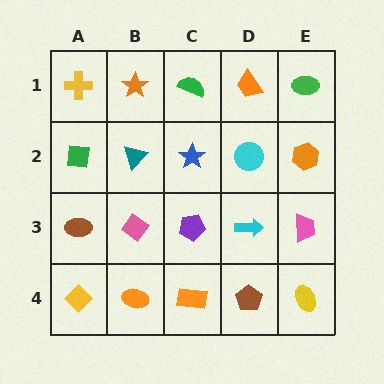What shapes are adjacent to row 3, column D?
A cyan circle (row 2, column D), a brown pentagon (row 4, column D), a purple pentagon (row 3, column C), a pink trapezoid (row 3, column E).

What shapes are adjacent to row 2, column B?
An orange star (row 1, column B), a pink diamond (row 3, column B), a green square (row 2, column A), a blue star (row 2, column C).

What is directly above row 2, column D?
An orange trapezoid.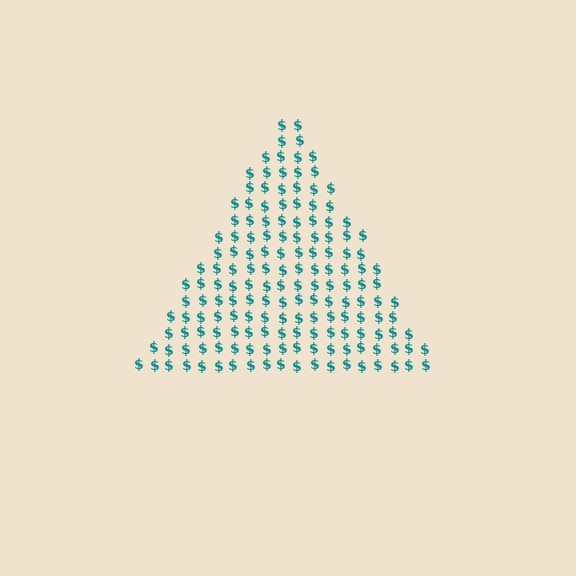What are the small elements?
The small elements are dollar signs.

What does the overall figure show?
The overall figure shows a triangle.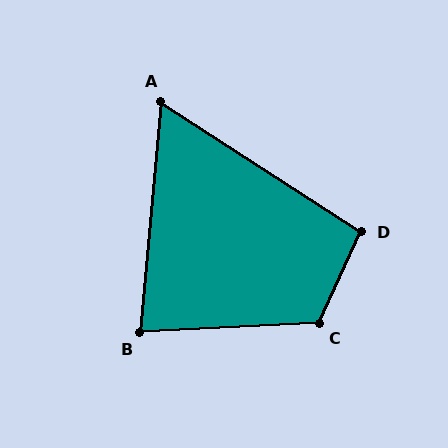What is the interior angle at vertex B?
Approximately 82 degrees (acute).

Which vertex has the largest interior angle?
C, at approximately 118 degrees.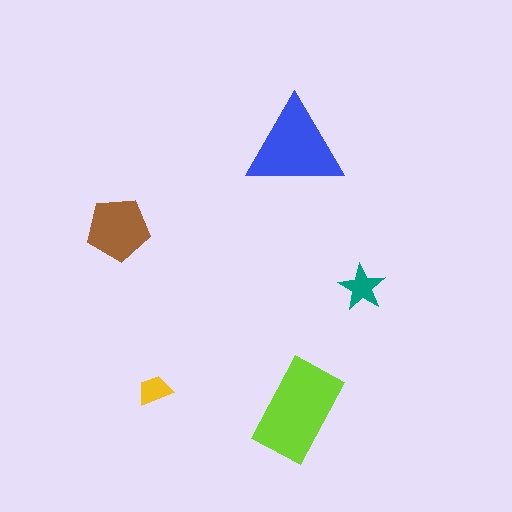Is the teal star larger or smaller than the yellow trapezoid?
Larger.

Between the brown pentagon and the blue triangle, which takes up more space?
The blue triangle.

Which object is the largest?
The lime rectangle.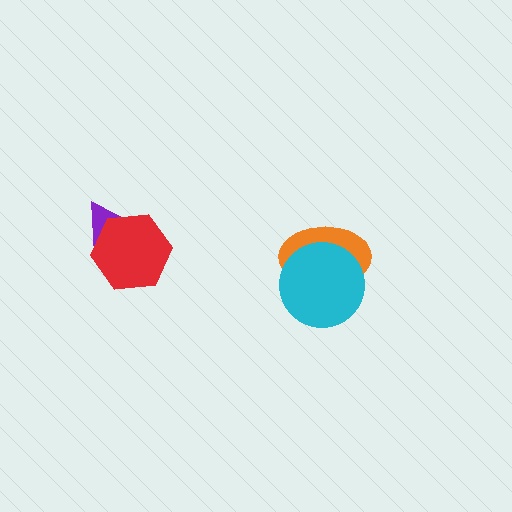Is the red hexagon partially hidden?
No, no other shape covers it.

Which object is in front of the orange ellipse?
The cyan circle is in front of the orange ellipse.